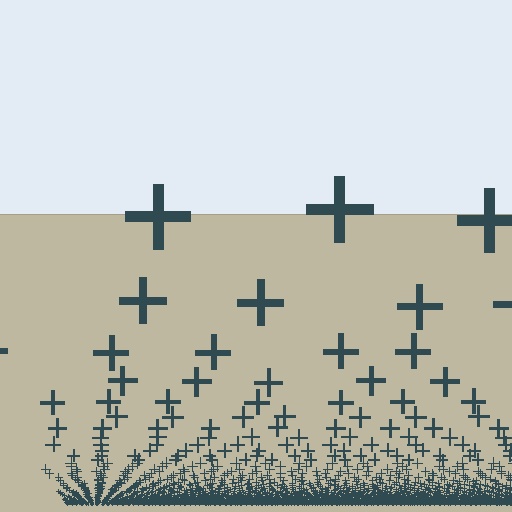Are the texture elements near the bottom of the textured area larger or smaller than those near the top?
Smaller. The gradient is inverted — elements near the bottom are smaller and denser.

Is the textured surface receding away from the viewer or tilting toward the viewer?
The surface appears to tilt toward the viewer. Texture elements get larger and sparser toward the top.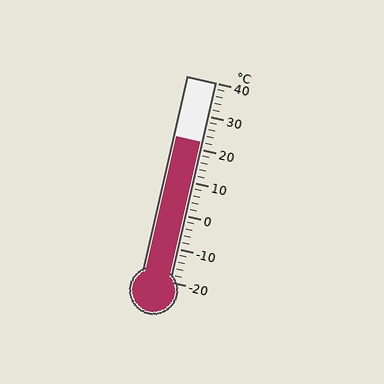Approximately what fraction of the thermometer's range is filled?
The thermometer is filled to approximately 70% of its range.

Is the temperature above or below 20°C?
The temperature is above 20°C.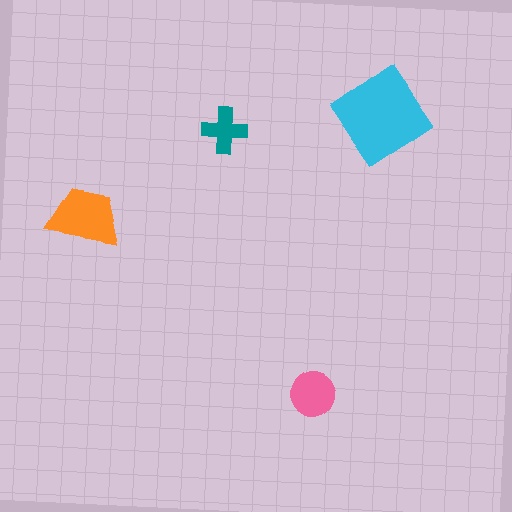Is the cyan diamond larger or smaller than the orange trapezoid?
Larger.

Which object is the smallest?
The teal cross.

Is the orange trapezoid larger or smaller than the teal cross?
Larger.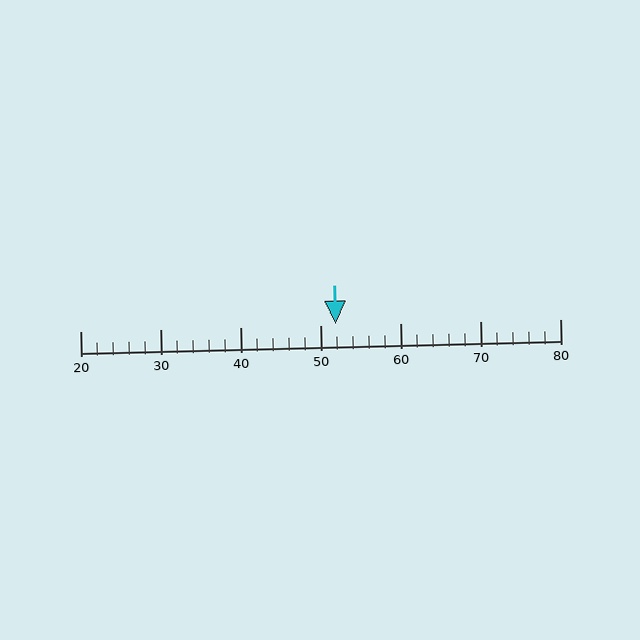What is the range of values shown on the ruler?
The ruler shows values from 20 to 80.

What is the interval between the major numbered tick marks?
The major tick marks are spaced 10 units apart.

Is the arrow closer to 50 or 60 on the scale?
The arrow is closer to 50.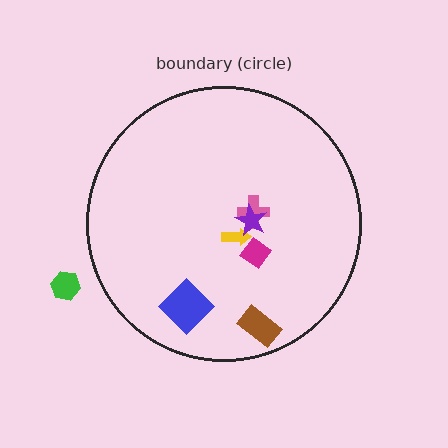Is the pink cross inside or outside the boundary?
Inside.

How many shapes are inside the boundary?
6 inside, 1 outside.